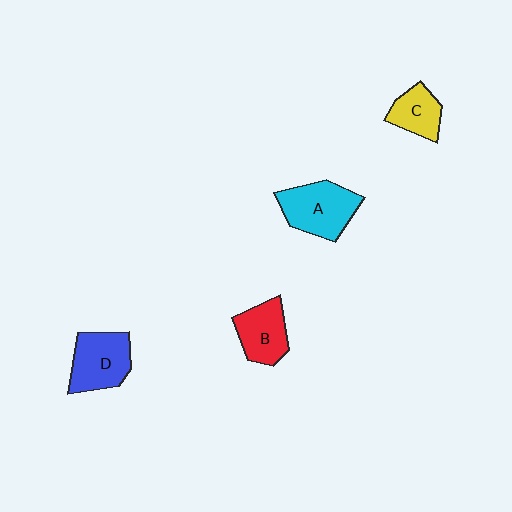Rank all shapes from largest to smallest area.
From largest to smallest: A (cyan), D (blue), B (red), C (yellow).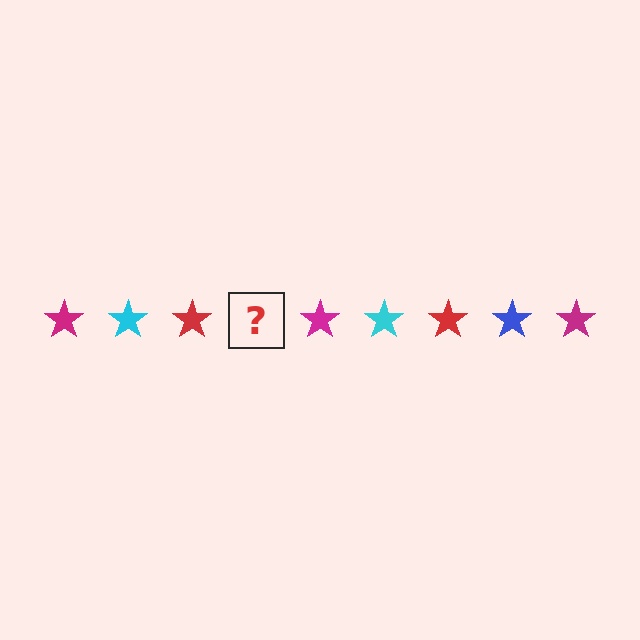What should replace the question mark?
The question mark should be replaced with a blue star.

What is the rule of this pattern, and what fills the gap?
The rule is that the pattern cycles through magenta, cyan, red, blue stars. The gap should be filled with a blue star.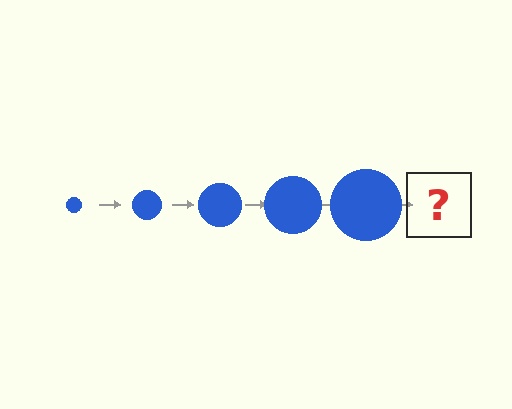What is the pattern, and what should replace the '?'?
The pattern is that the circle gets progressively larger each step. The '?' should be a blue circle, larger than the previous one.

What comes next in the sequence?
The next element should be a blue circle, larger than the previous one.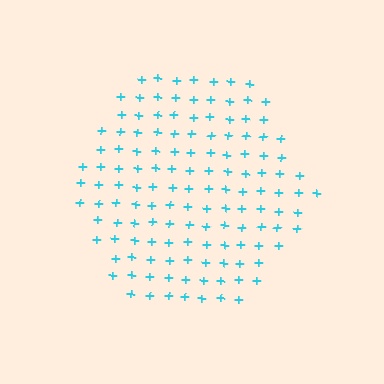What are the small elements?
The small elements are plus signs.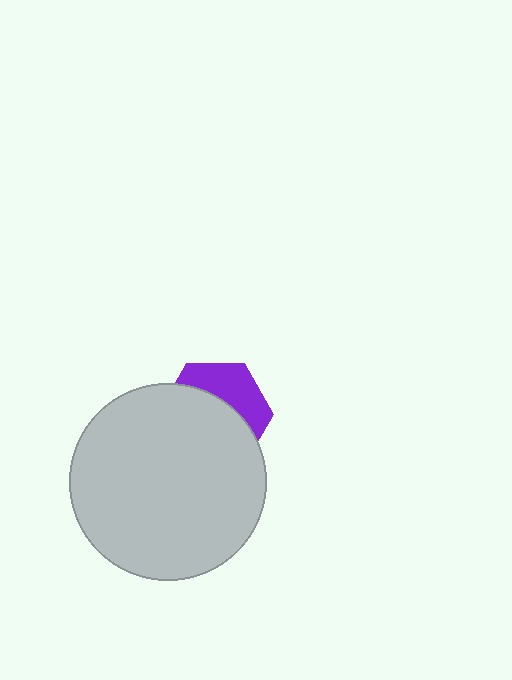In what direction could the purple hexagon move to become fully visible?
The purple hexagon could move up. That would shift it out from behind the light gray circle entirely.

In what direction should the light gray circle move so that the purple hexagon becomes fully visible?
The light gray circle should move down. That is the shortest direction to clear the overlap and leave the purple hexagon fully visible.